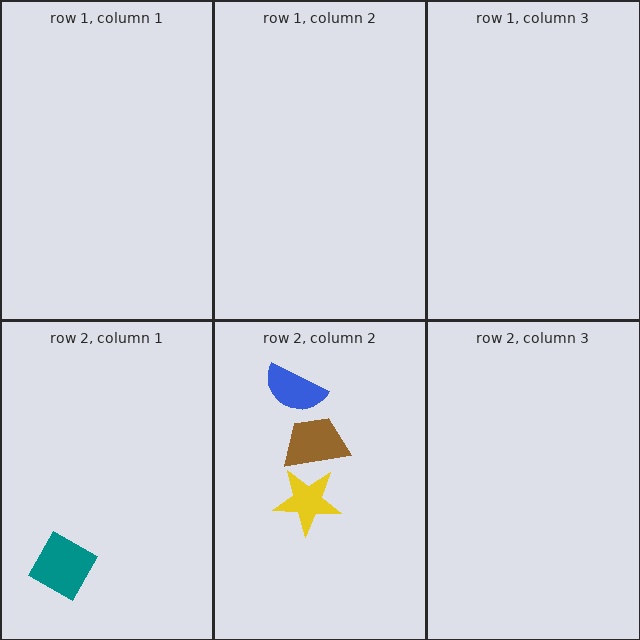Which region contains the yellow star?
The row 2, column 2 region.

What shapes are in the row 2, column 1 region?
The teal square.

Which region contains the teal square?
The row 2, column 1 region.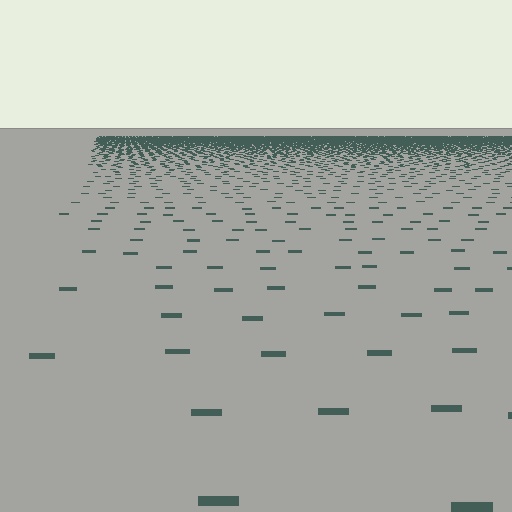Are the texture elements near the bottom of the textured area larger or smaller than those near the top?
Larger. Near the bottom, elements are closer to the viewer and appear at a bigger on-screen size.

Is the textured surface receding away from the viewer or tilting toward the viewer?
The surface is receding away from the viewer. Texture elements get smaller and denser toward the top.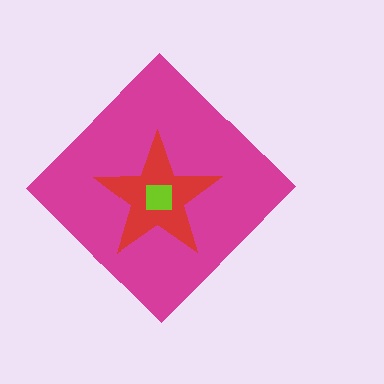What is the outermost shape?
The magenta diamond.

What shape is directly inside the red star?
The lime square.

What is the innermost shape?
The lime square.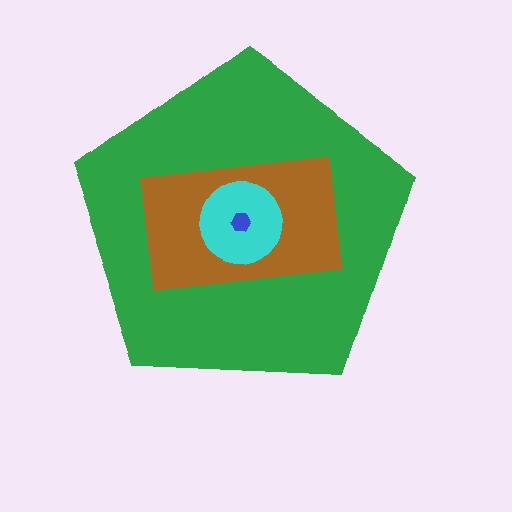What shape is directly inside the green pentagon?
The brown rectangle.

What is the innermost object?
The blue hexagon.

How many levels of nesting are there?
4.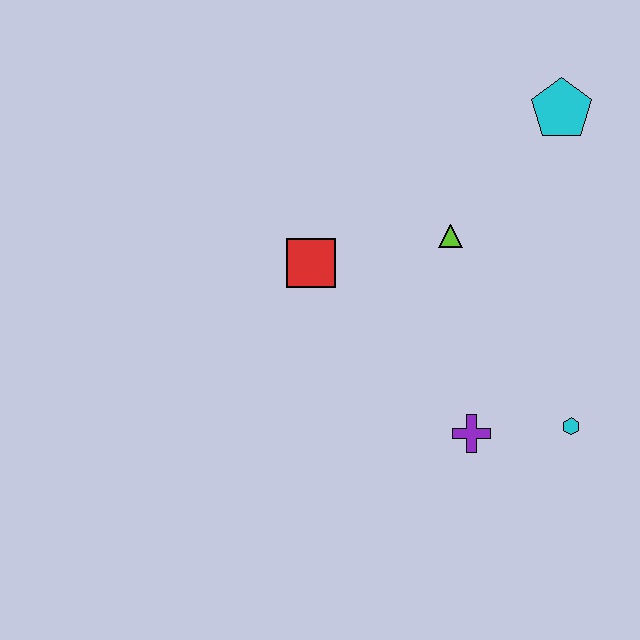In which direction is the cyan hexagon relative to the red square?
The cyan hexagon is to the right of the red square.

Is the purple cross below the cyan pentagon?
Yes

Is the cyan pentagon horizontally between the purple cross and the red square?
No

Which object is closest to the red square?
The lime triangle is closest to the red square.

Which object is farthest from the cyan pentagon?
The purple cross is farthest from the cyan pentagon.